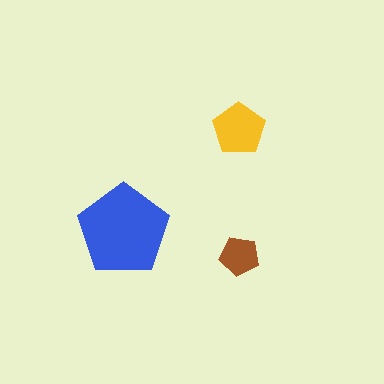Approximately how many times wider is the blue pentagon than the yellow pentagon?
About 1.5 times wider.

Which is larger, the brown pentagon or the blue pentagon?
The blue one.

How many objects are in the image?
There are 3 objects in the image.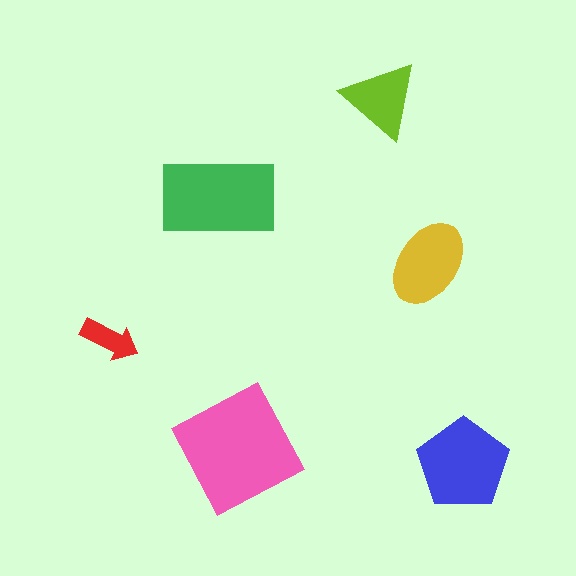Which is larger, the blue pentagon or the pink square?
The pink square.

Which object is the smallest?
The red arrow.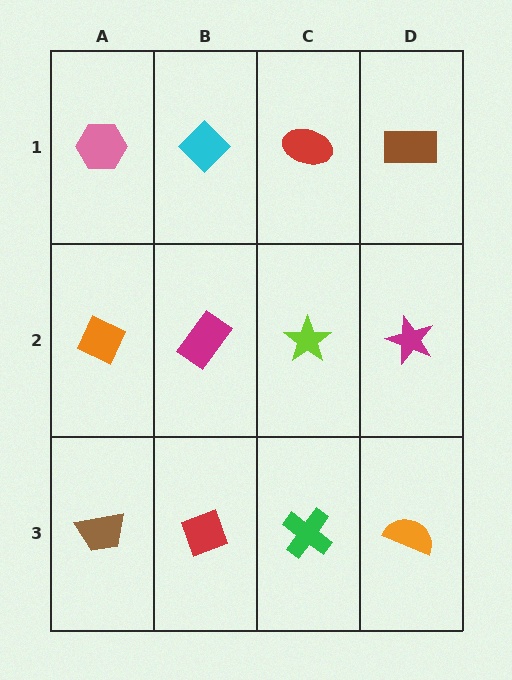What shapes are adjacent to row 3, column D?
A magenta star (row 2, column D), a green cross (row 3, column C).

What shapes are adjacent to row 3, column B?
A magenta rectangle (row 2, column B), a brown trapezoid (row 3, column A), a green cross (row 3, column C).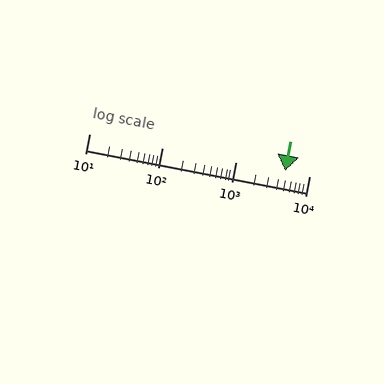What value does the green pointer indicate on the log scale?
The pointer indicates approximately 4700.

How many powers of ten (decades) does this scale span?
The scale spans 3 decades, from 10 to 10000.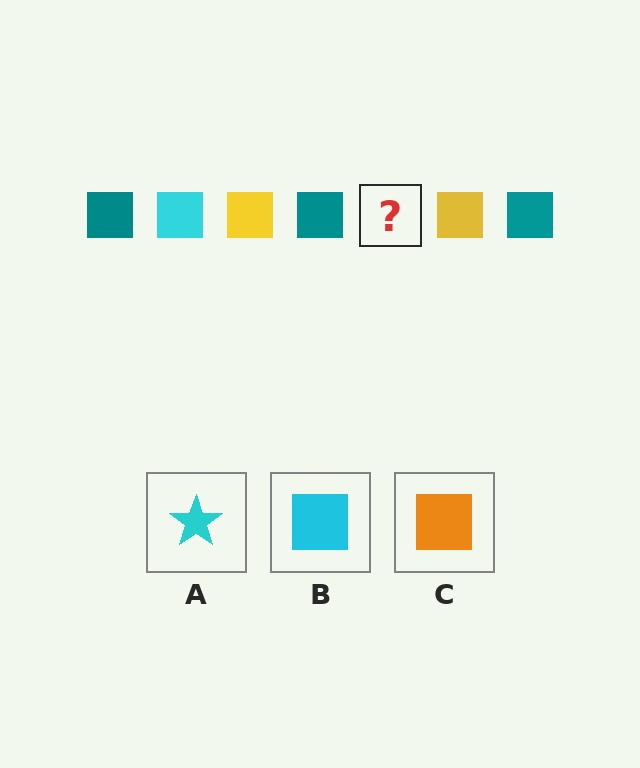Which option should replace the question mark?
Option B.